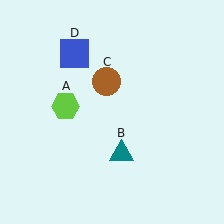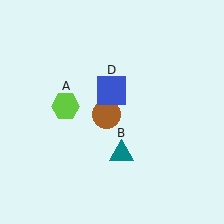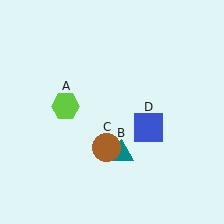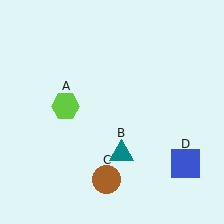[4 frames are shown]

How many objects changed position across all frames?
2 objects changed position: brown circle (object C), blue square (object D).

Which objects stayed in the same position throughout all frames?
Lime hexagon (object A) and teal triangle (object B) remained stationary.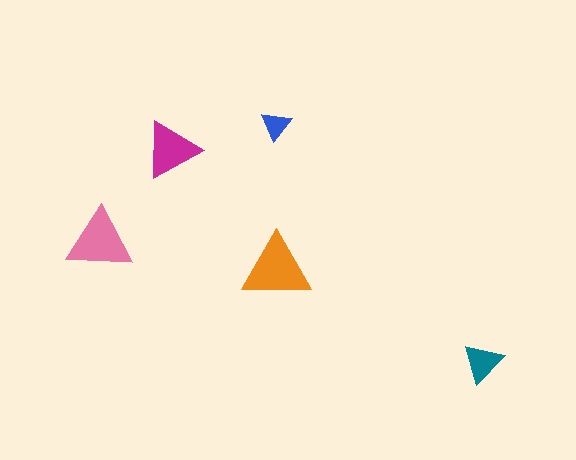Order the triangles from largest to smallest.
the orange one, the pink one, the magenta one, the teal one, the blue one.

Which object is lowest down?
The teal triangle is bottommost.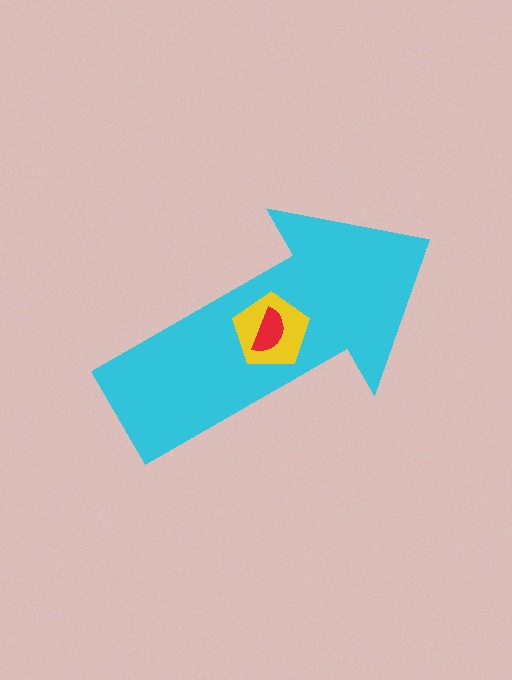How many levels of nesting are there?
3.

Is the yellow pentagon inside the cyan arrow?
Yes.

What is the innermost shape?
The red semicircle.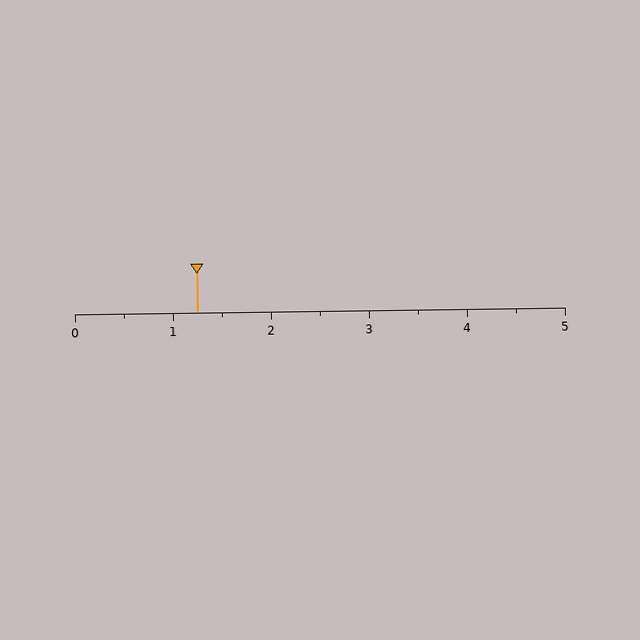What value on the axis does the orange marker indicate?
The marker indicates approximately 1.2.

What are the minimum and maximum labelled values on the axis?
The axis runs from 0 to 5.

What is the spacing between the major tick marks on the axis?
The major ticks are spaced 1 apart.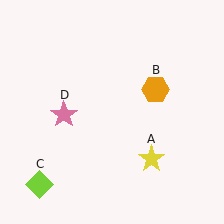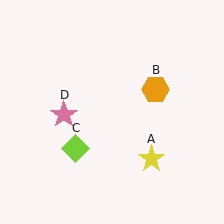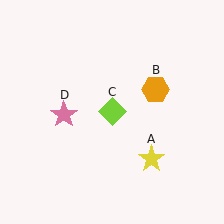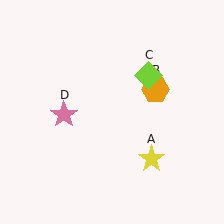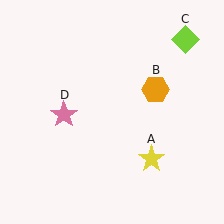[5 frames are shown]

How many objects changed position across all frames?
1 object changed position: lime diamond (object C).